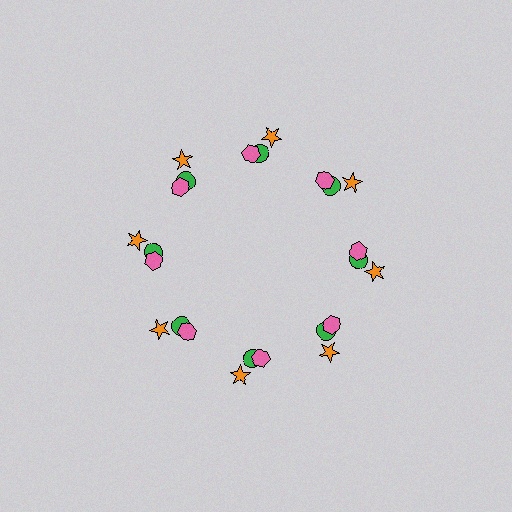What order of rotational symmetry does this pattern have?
This pattern has 8-fold rotational symmetry.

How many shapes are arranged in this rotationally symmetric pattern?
There are 24 shapes, arranged in 8 groups of 3.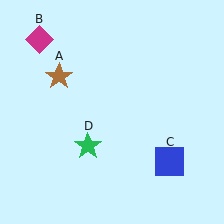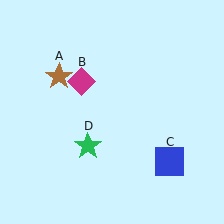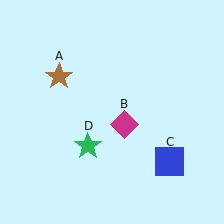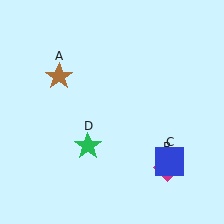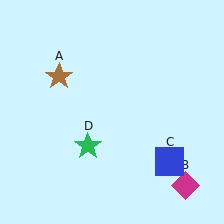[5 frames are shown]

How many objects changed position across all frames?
1 object changed position: magenta diamond (object B).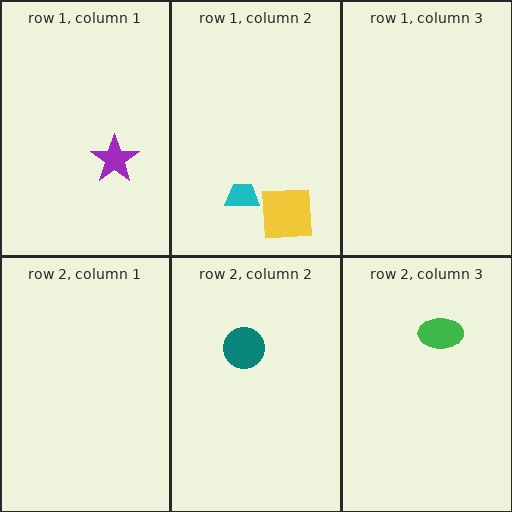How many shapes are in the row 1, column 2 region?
2.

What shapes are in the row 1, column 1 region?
The purple star.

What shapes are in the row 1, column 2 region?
The yellow square, the cyan trapezoid.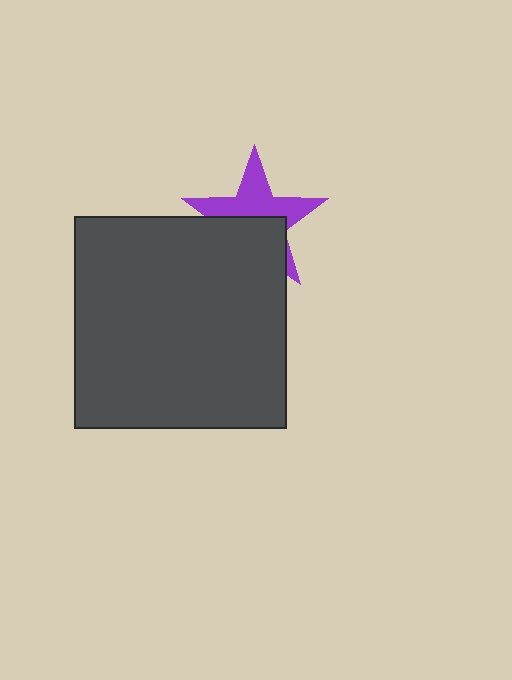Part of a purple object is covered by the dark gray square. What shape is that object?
It is a star.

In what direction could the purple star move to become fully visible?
The purple star could move up. That would shift it out from behind the dark gray square entirely.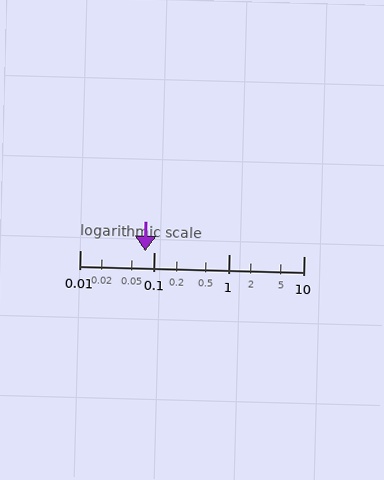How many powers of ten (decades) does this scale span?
The scale spans 3 decades, from 0.01 to 10.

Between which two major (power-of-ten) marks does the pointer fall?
The pointer is between 0.01 and 0.1.